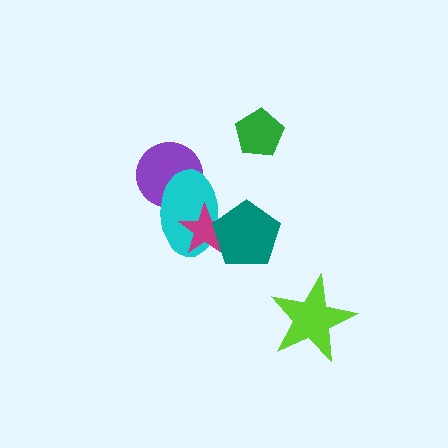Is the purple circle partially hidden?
Yes, it is partially covered by another shape.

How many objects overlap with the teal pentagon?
2 objects overlap with the teal pentagon.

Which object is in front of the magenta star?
The teal pentagon is in front of the magenta star.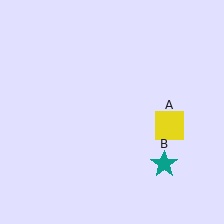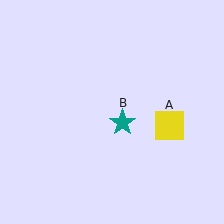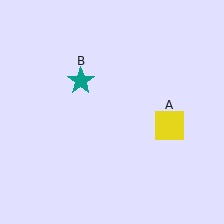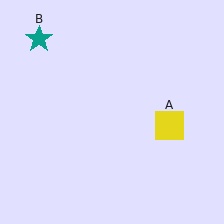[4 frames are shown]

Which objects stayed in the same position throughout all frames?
Yellow square (object A) remained stationary.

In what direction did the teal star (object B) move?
The teal star (object B) moved up and to the left.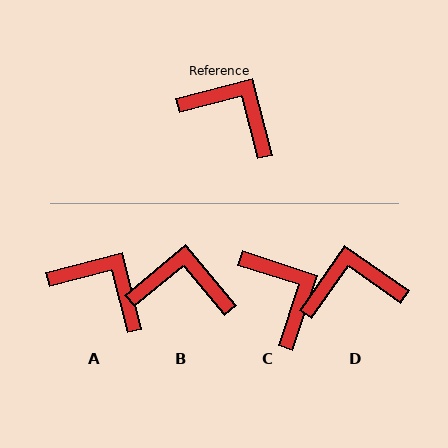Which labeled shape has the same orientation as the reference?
A.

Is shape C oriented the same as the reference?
No, it is off by about 32 degrees.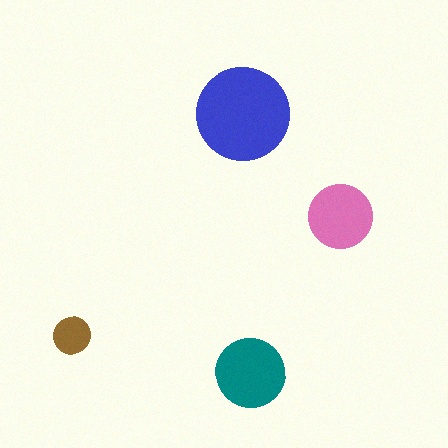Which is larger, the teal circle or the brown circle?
The teal one.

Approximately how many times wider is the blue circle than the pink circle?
About 1.5 times wider.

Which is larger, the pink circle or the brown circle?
The pink one.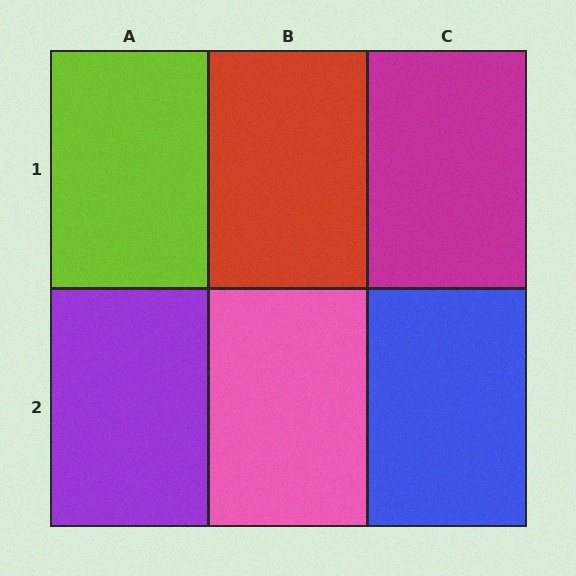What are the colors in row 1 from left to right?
Lime, red, magenta.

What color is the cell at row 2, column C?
Blue.